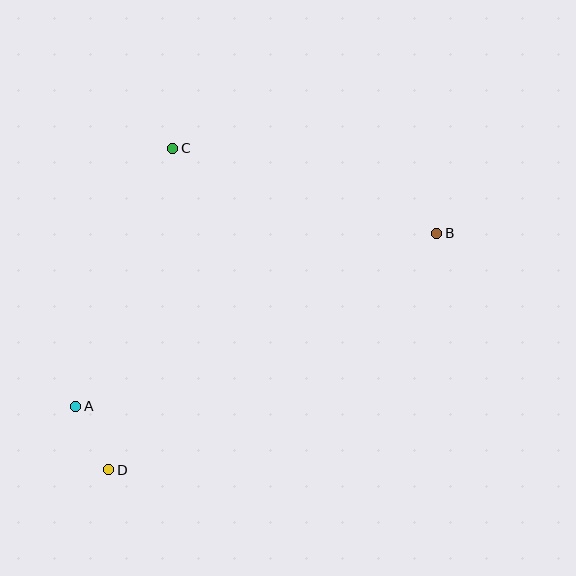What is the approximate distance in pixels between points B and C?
The distance between B and C is approximately 277 pixels.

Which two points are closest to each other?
Points A and D are closest to each other.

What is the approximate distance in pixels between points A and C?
The distance between A and C is approximately 276 pixels.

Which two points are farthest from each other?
Points B and D are farthest from each other.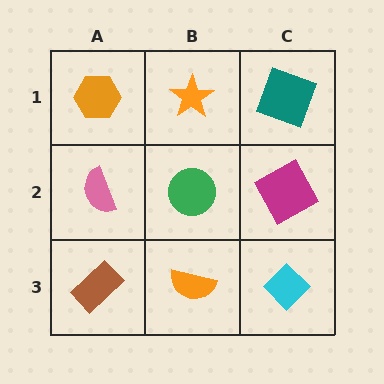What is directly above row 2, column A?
An orange hexagon.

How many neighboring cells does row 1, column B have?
3.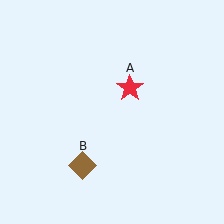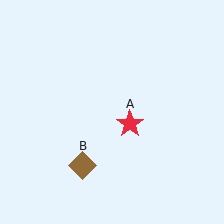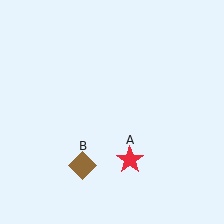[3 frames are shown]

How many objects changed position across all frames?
1 object changed position: red star (object A).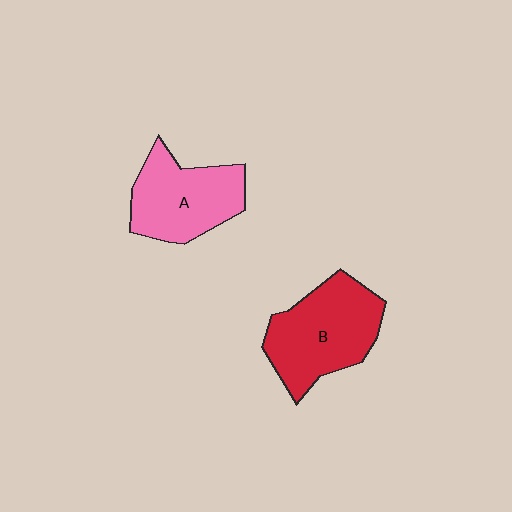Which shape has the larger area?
Shape B (red).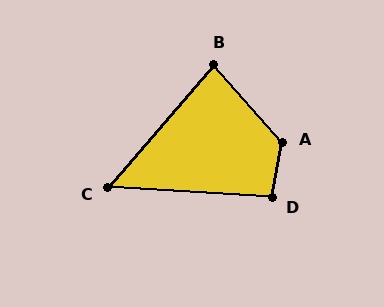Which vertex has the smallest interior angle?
C, at approximately 52 degrees.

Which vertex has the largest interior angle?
A, at approximately 128 degrees.